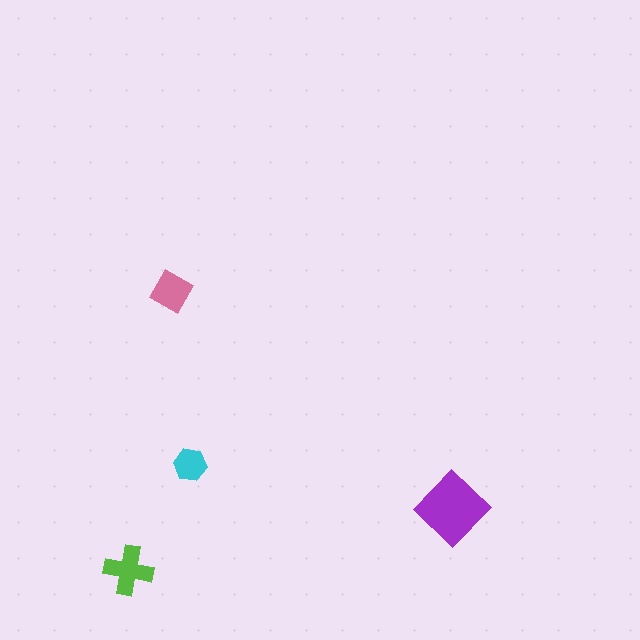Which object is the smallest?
The cyan hexagon.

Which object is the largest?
The purple diamond.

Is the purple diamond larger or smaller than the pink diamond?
Larger.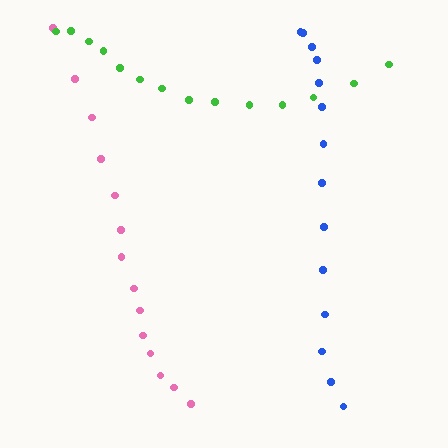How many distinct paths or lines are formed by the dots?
There are 3 distinct paths.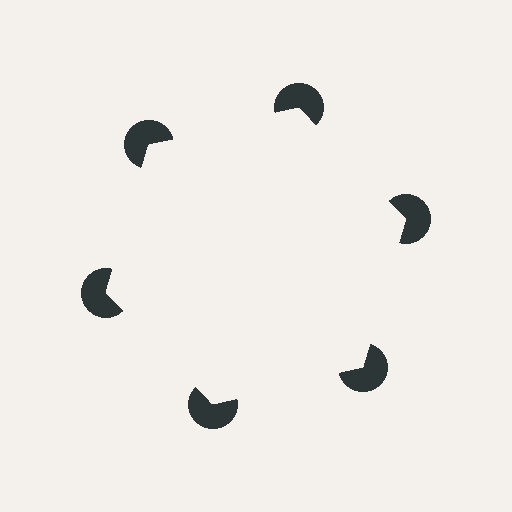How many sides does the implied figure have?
6 sides.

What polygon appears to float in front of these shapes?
An illusory hexagon — its edges are inferred from the aligned wedge cuts in the pac-man discs, not physically drawn.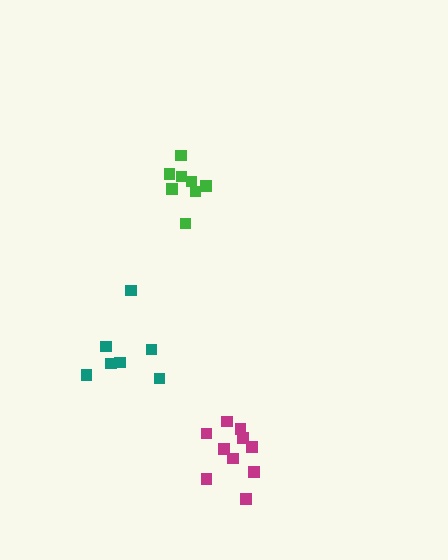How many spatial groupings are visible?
There are 3 spatial groupings.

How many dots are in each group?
Group 1: 10 dots, Group 2: 8 dots, Group 3: 7 dots (25 total).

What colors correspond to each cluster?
The clusters are colored: magenta, green, teal.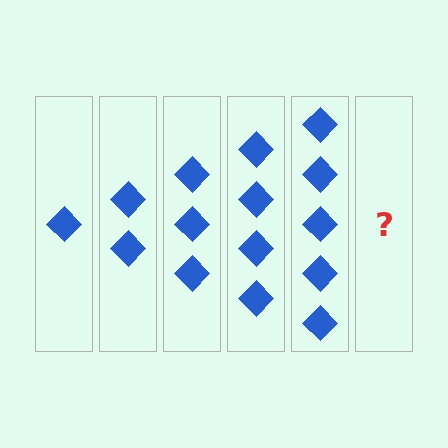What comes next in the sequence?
The next element should be 6 diamonds.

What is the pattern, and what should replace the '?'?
The pattern is that each step adds one more diamond. The '?' should be 6 diamonds.